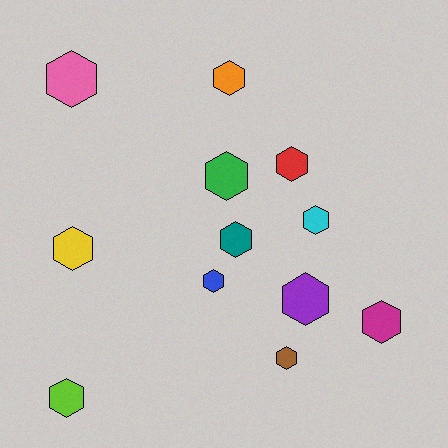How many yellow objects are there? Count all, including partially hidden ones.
There is 1 yellow object.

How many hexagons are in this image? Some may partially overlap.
There are 12 hexagons.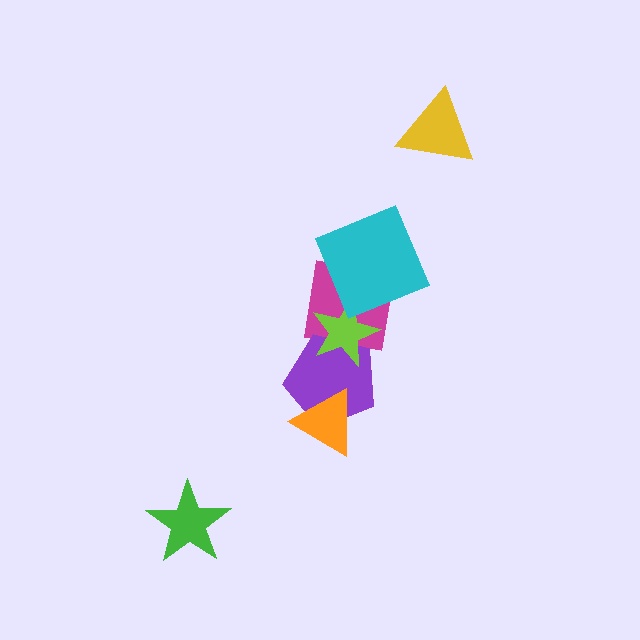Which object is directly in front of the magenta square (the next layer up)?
The purple pentagon is directly in front of the magenta square.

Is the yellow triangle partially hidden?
No, no other shape covers it.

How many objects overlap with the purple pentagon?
3 objects overlap with the purple pentagon.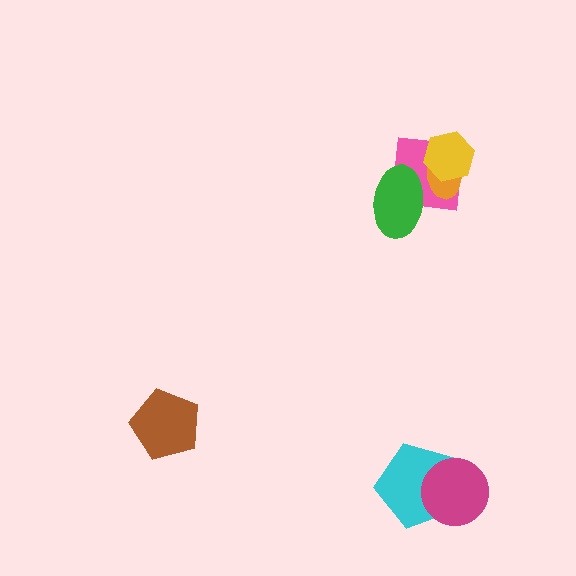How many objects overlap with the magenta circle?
1 object overlaps with the magenta circle.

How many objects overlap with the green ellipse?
2 objects overlap with the green ellipse.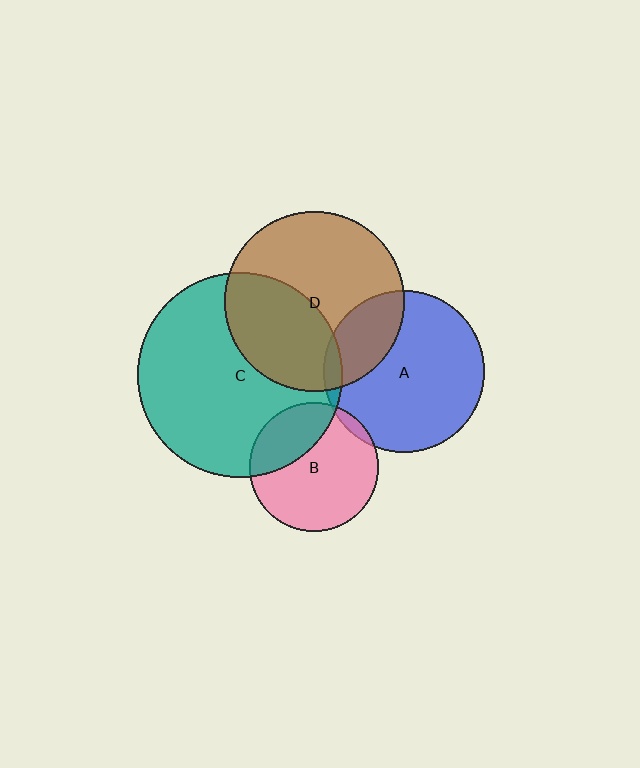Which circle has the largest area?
Circle C (teal).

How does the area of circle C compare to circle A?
Approximately 1.6 times.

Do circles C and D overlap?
Yes.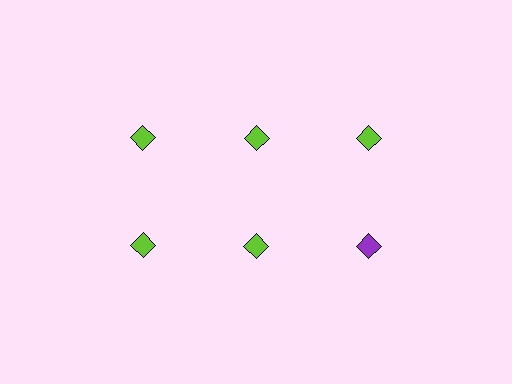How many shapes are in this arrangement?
There are 6 shapes arranged in a grid pattern.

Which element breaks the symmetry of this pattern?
The purple diamond in the second row, center column breaks the symmetry. All other shapes are lime diamonds.